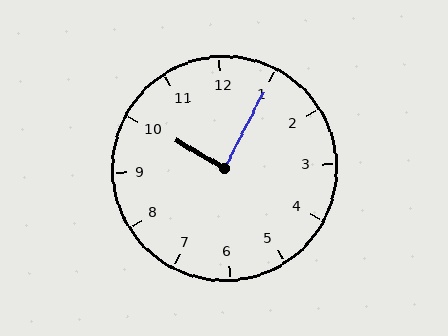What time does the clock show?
10:05.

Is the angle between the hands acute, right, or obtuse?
It is right.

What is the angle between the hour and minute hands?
Approximately 88 degrees.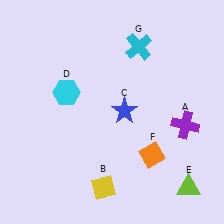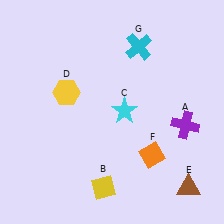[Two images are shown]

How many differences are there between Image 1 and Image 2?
There are 3 differences between the two images.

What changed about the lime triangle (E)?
In Image 1, E is lime. In Image 2, it changed to brown.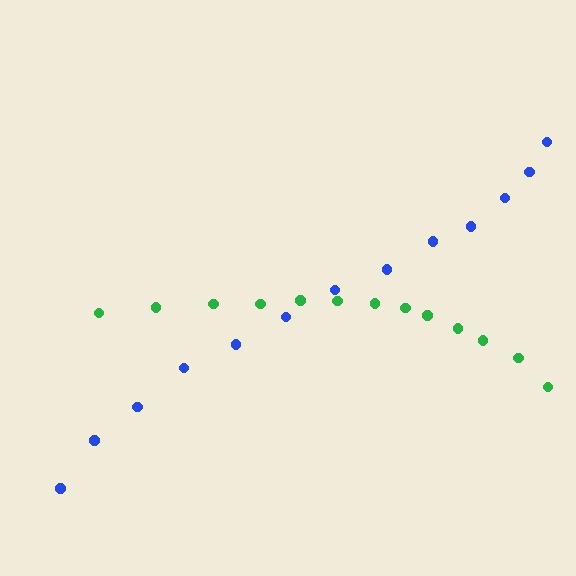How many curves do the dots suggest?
There are 2 distinct paths.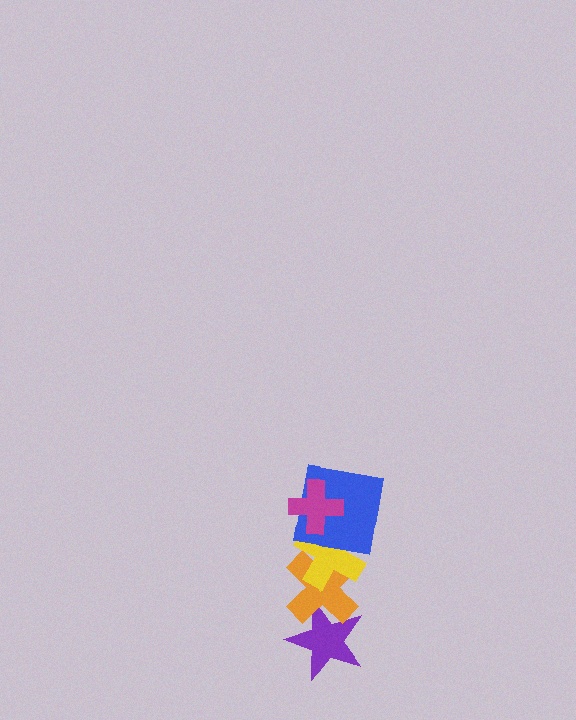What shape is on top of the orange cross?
The yellow cross is on top of the orange cross.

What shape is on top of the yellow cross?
The blue square is on top of the yellow cross.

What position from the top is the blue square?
The blue square is 2nd from the top.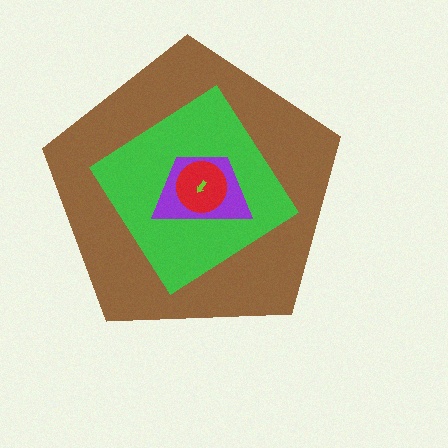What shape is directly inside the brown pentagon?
The green diamond.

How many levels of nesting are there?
5.